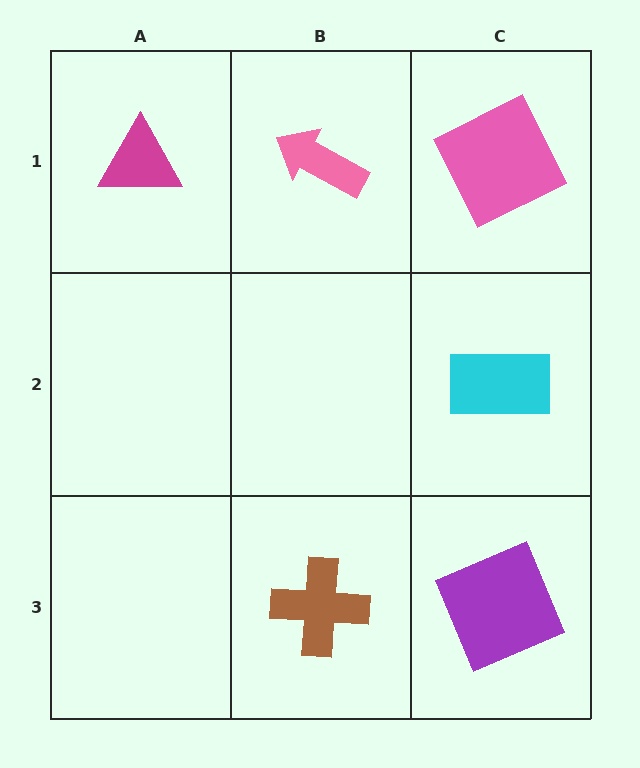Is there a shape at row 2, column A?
No, that cell is empty.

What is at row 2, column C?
A cyan rectangle.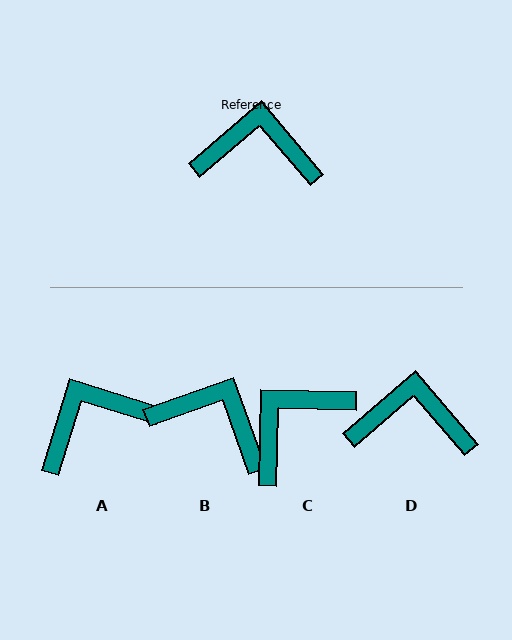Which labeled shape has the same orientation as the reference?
D.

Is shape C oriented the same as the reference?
No, it is off by about 48 degrees.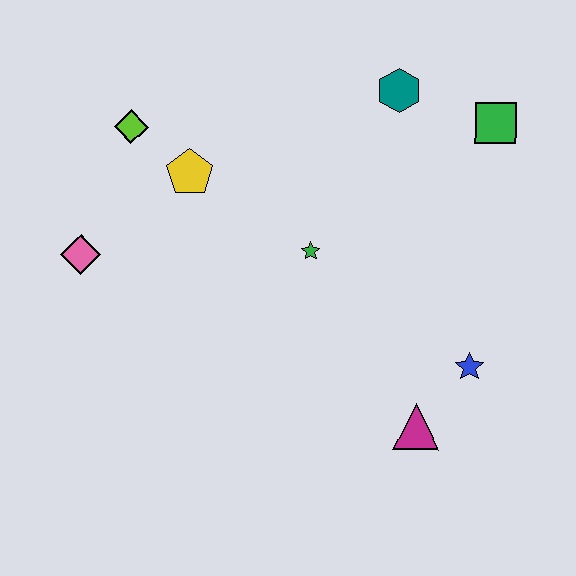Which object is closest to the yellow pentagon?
The lime diamond is closest to the yellow pentagon.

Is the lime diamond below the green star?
No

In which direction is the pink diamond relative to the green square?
The pink diamond is to the left of the green square.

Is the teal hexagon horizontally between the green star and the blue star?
Yes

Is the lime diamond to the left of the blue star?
Yes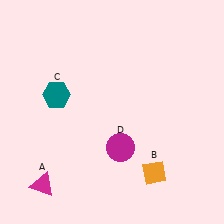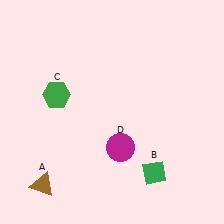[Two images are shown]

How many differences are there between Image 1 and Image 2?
There are 3 differences between the two images.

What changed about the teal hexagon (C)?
In Image 1, C is teal. In Image 2, it changed to green.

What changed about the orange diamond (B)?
In Image 1, B is orange. In Image 2, it changed to green.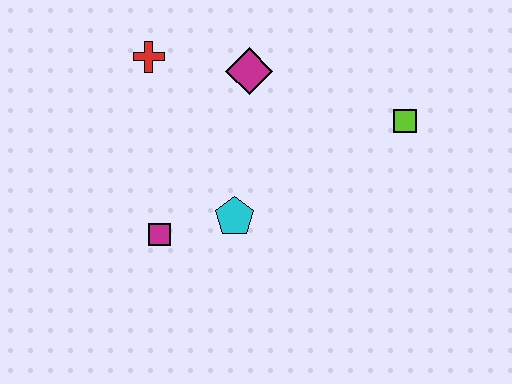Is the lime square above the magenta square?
Yes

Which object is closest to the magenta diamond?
The red cross is closest to the magenta diamond.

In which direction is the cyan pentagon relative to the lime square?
The cyan pentagon is to the left of the lime square.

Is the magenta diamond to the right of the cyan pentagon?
Yes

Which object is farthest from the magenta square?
The lime square is farthest from the magenta square.